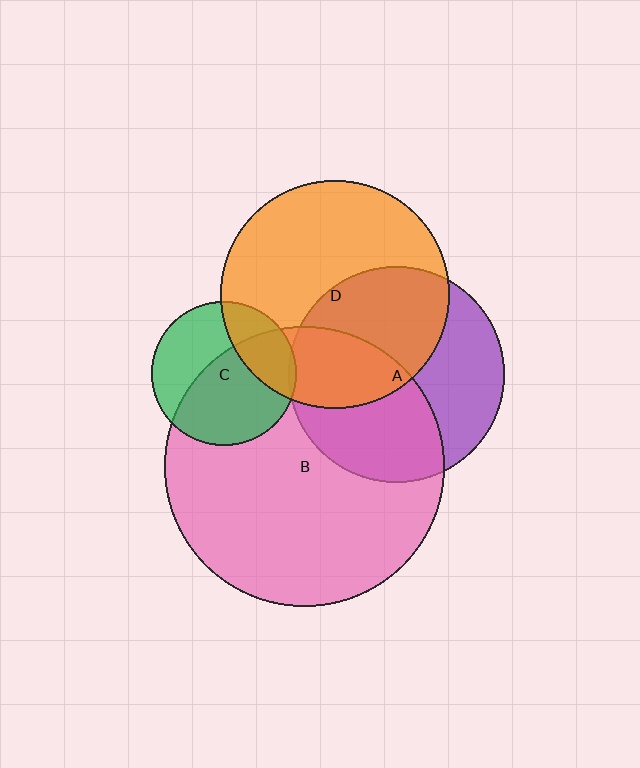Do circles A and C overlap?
Yes.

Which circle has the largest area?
Circle B (pink).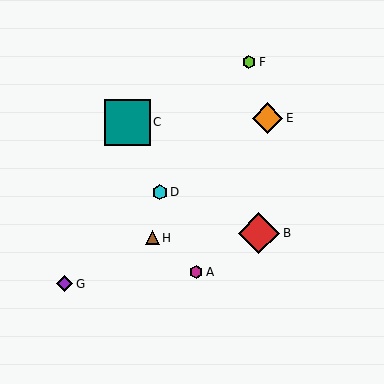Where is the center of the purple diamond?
The center of the purple diamond is at (65, 284).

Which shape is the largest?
The teal square (labeled C) is the largest.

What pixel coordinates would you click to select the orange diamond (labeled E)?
Click at (267, 118) to select the orange diamond E.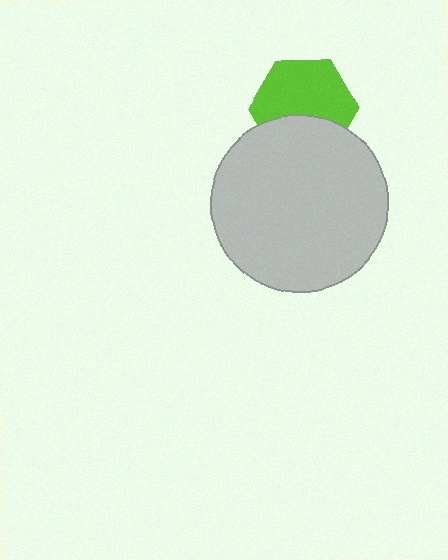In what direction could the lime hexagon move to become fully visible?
The lime hexagon could move up. That would shift it out from behind the light gray circle entirely.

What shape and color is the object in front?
The object in front is a light gray circle.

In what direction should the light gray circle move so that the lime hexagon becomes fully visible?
The light gray circle should move down. That is the shortest direction to clear the overlap and leave the lime hexagon fully visible.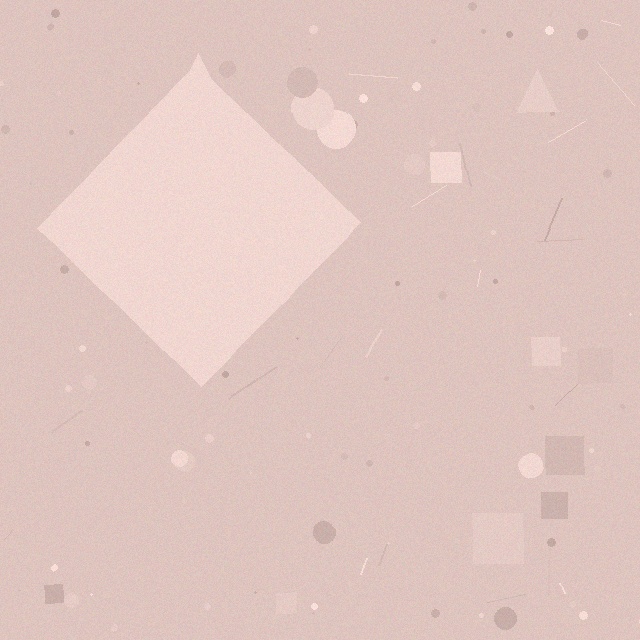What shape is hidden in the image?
A diamond is hidden in the image.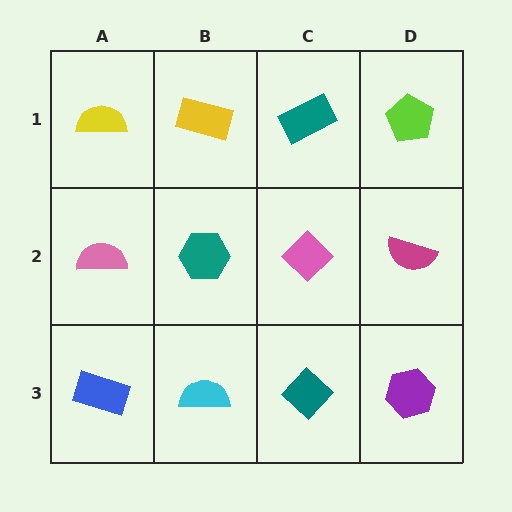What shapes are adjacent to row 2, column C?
A teal rectangle (row 1, column C), a teal diamond (row 3, column C), a teal hexagon (row 2, column B), a magenta semicircle (row 2, column D).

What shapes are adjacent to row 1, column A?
A pink semicircle (row 2, column A), a yellow rectangle (row 1, column B).